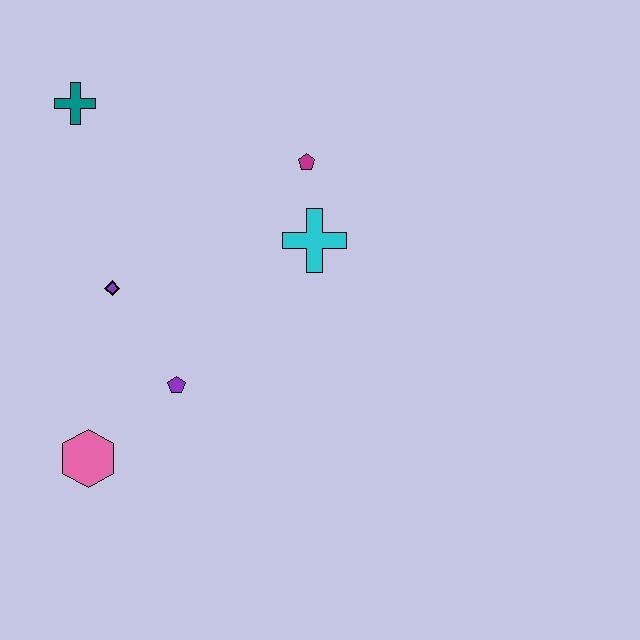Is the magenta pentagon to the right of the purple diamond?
Yes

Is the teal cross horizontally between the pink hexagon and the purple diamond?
No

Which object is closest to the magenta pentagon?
The cyan cross is closest to the magenta pentagon.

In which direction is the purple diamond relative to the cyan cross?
The purple diamond is to the left of the cyan cross.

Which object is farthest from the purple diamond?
The magenta pentagon is farthest from the purple diamond.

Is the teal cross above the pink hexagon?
Yes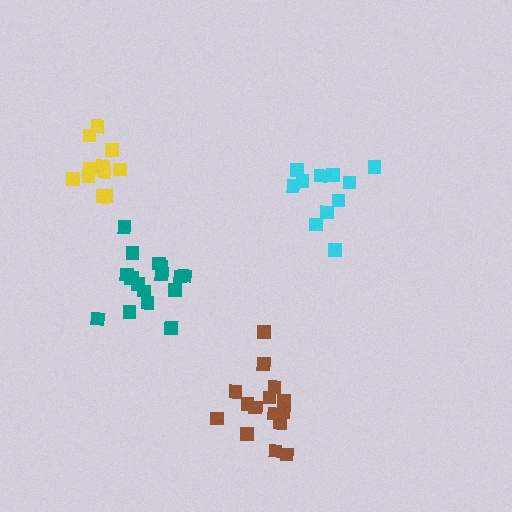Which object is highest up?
The yellow cluster is topmost.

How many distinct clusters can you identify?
There are 4 distinct clusters.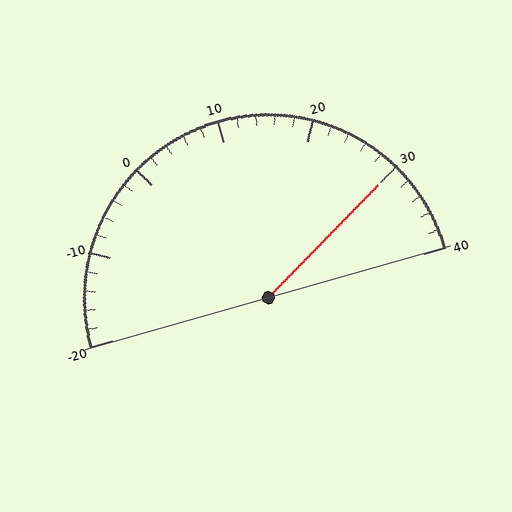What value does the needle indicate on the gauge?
The needle indicates approximately 30.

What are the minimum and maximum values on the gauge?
The gauge ranges from -20 to 40.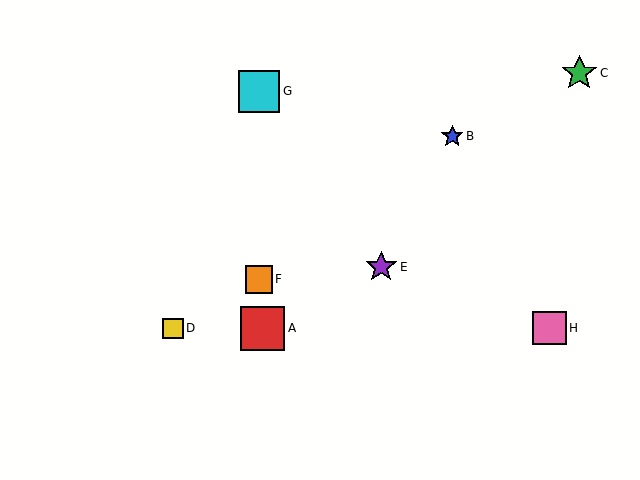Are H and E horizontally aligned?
No, H is at y≈328 and E is at y≈267.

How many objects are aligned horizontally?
3 objects (A, D, H) are aligned horizontally.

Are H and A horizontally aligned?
Yes, both are at y≈328.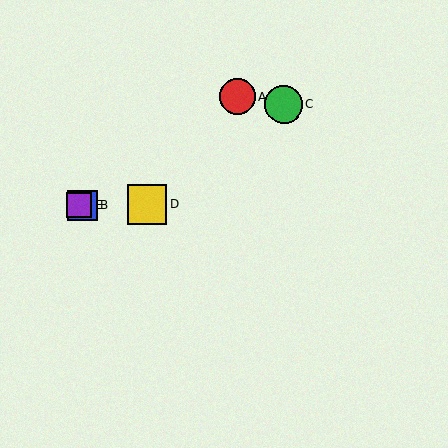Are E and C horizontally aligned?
No, E is at y≈205 and C is at y≈104.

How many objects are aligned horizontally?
3 objects (B, D, E) are aligned horizontally.